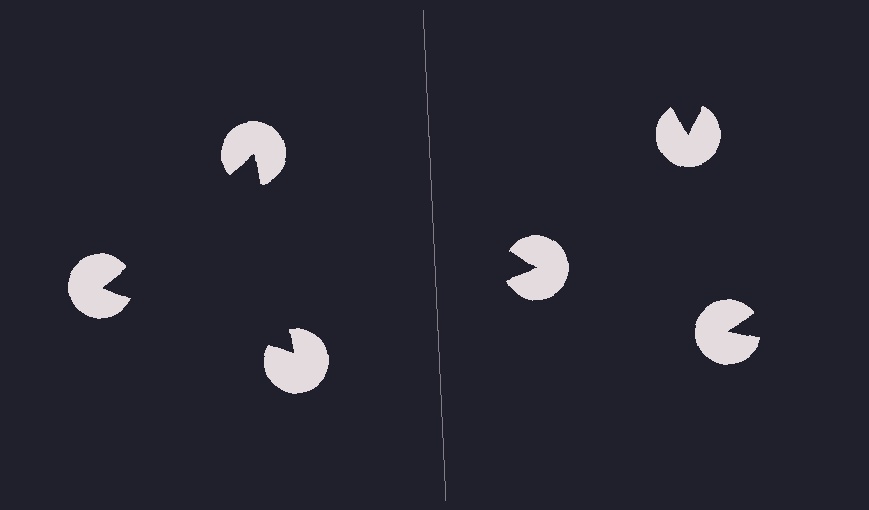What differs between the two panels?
The pac-man discs are positioned identically on both sides; only the wedge orientations differ. On the left they align to a triangle; on the right they are misaligned.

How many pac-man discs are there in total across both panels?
6 — 3 on each side.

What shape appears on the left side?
An illusory triangle.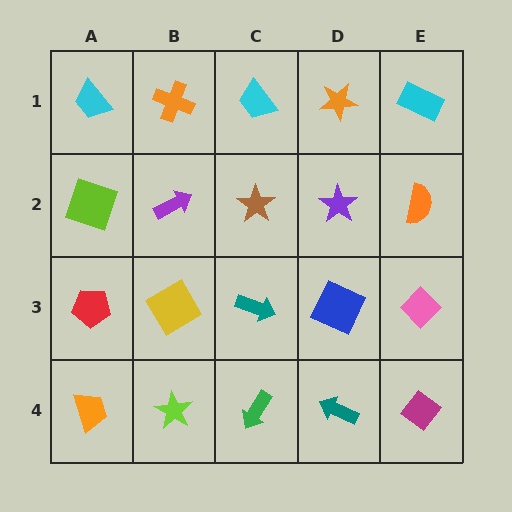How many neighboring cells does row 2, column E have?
3.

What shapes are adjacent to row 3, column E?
An orange semicircle (row 2, column E), a magenta diamond (row 4, column E), a blue square (row 3, column D).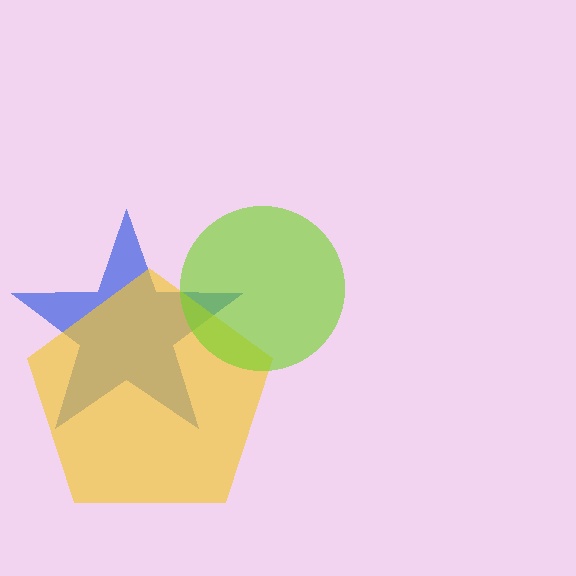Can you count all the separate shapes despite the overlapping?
Yes, there are 3 separate shapes.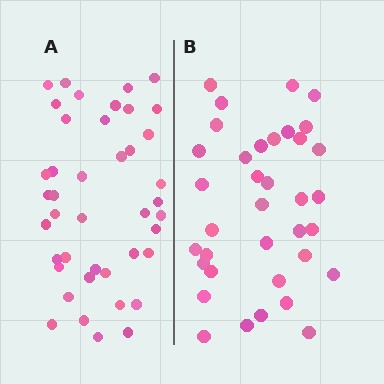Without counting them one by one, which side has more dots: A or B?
Region A (the left region) has more dots.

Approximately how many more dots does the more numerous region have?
Region A has about 6 more dots than region B.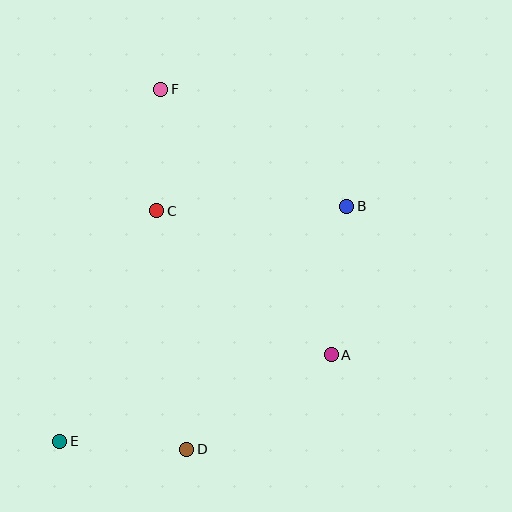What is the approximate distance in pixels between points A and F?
The distance between A and F is approximately 315 pixels.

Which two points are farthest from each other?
Points B and E are farthest from each other.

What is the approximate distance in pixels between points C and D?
The distance between C and D is approximately 240 pixels.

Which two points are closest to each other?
Points C and F are closest to each other.